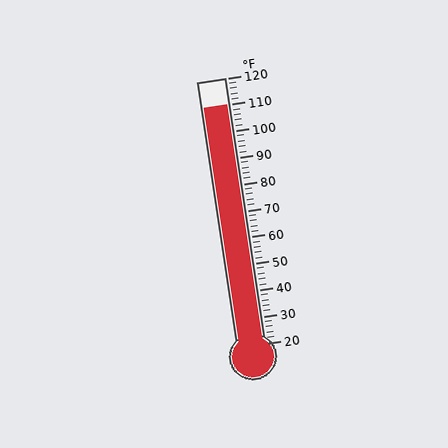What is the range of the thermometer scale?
The thermometer scale ranges from 20°F to 120°F.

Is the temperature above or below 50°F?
The temperature is above 50°F.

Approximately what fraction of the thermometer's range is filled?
The thermometer is filled to approximately 90% of its range.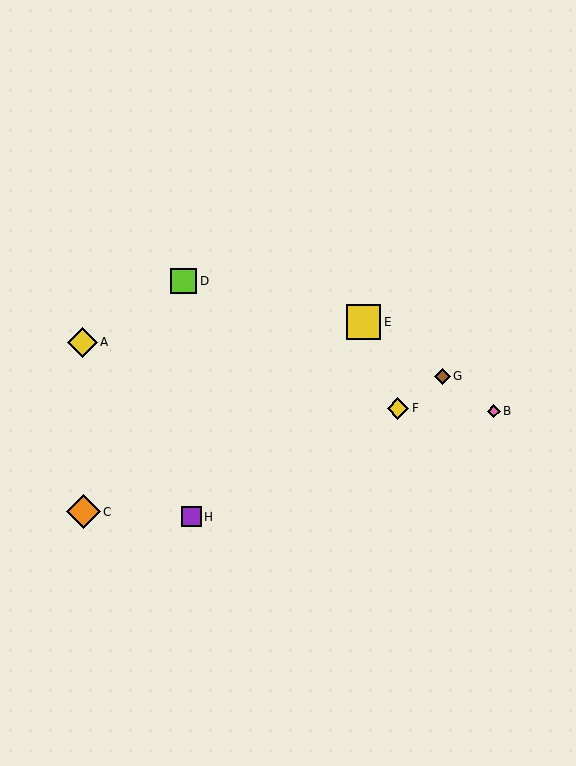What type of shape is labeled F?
Shape F is a yellow diamond.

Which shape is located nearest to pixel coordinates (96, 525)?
The orange diamond (labeled C) at (83, 512) is nearest to that location.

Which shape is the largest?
The yellow square (labeled E) is the largest.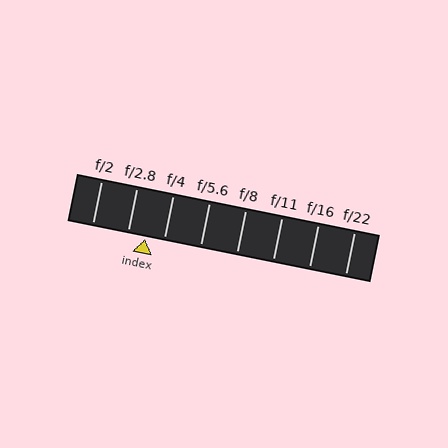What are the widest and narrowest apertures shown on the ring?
The widest aperture shown is f/2 and the narrowest is f/22.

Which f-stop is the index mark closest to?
The index mark is closest to f/2.8.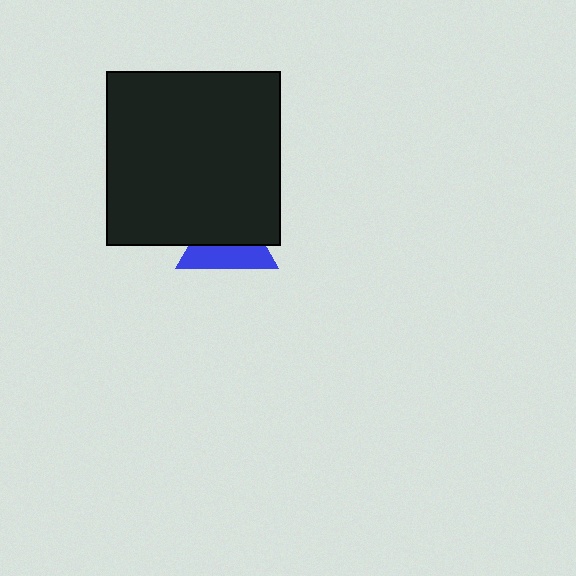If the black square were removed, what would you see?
You would see the complete blue triangle.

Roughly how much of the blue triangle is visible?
About half of it is visible (roughly 46%).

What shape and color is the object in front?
The object in front is a black square.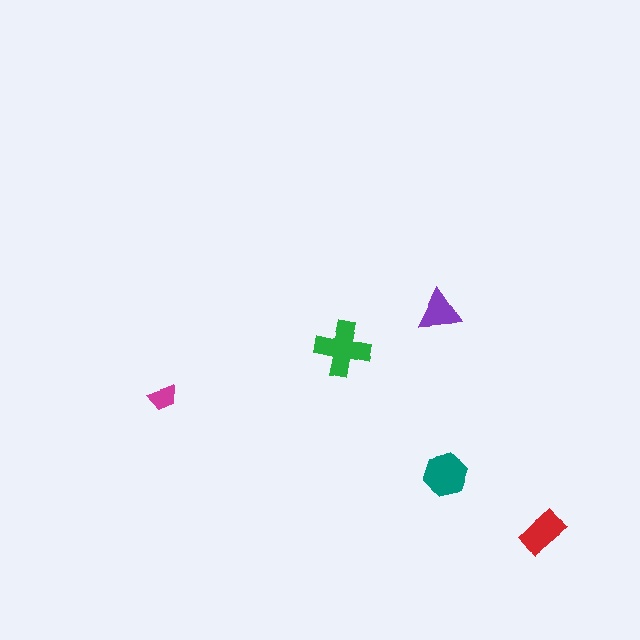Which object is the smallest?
The magenta trapezoid.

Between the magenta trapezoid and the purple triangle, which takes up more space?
The purple triangle.